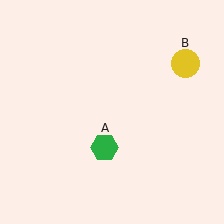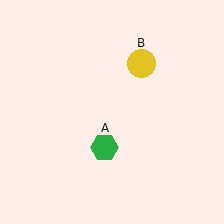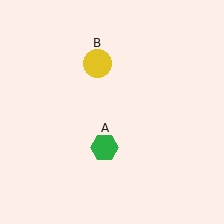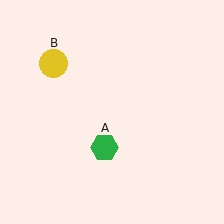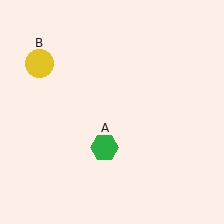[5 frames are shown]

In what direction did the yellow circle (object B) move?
The yellow circle (object B) moved left.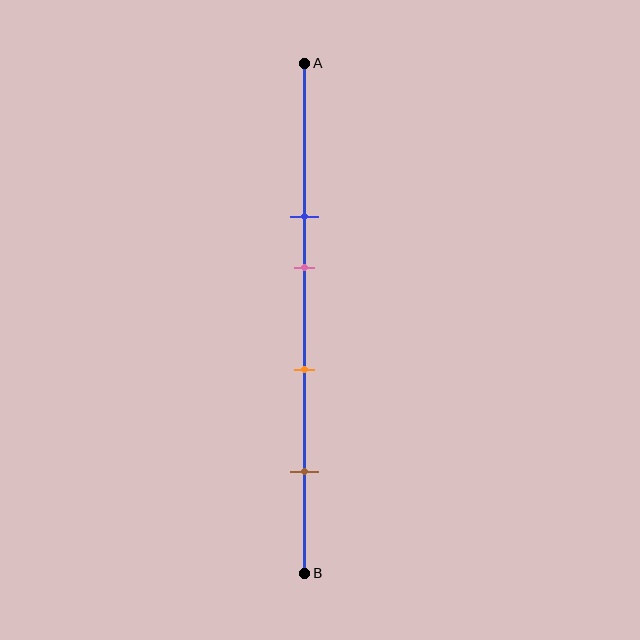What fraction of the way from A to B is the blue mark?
The blue mark is approximately 30% (0.3) of the way from A to B.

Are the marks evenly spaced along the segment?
No, the marks are not evenly spaced.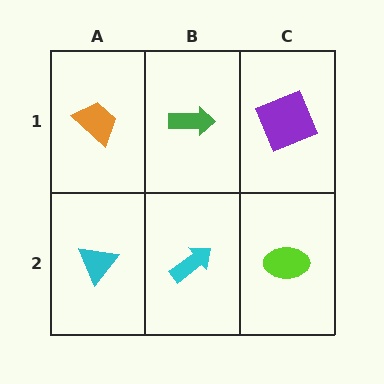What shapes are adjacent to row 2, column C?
A purple square (row 1, column C), a cyan arrow (row 2, column B).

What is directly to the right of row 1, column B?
A purple square.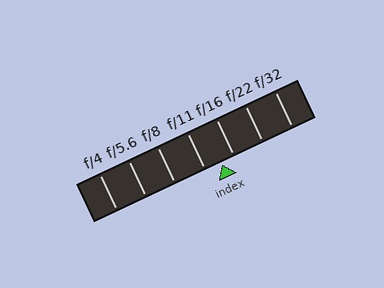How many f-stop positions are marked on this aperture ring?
There are 7 f-stop positions marked.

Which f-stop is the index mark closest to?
The index mark is closest to f/16.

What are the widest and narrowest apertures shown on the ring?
The widest aperture shown is f/4 and the narrowest is f/32.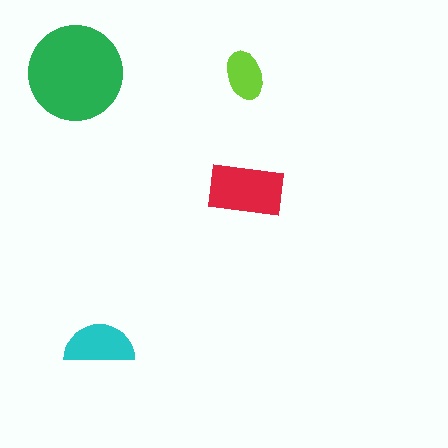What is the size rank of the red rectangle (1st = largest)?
2nd.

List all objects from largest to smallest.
The green circle, the red rectangle, the cyan semicircle, the lime ellipse.